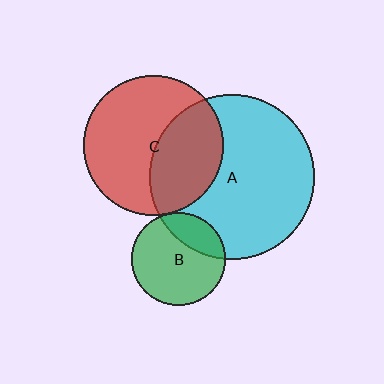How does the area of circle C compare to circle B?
Approximately 2.2 times.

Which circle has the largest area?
Circle A (cyan).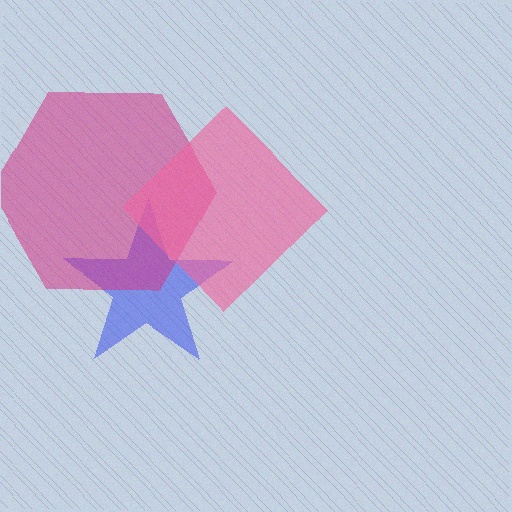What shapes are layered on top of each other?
The layered shapes are: a blue star, a magenta hexagon, a pink diamond.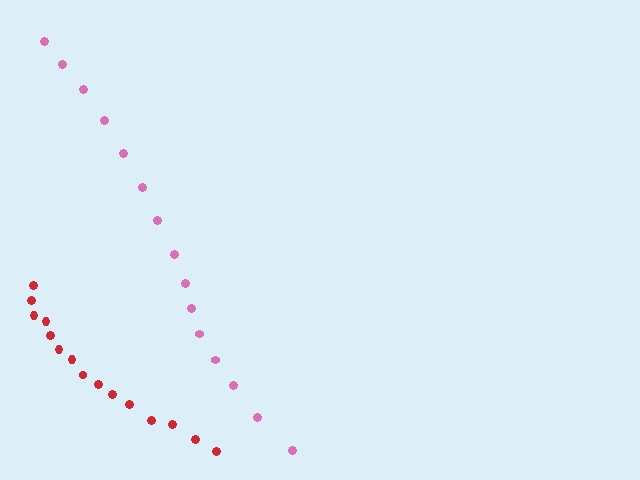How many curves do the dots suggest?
There are 2 distinct paths.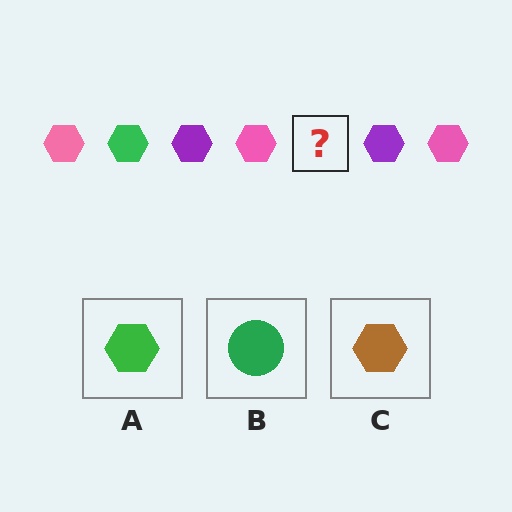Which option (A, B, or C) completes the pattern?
A.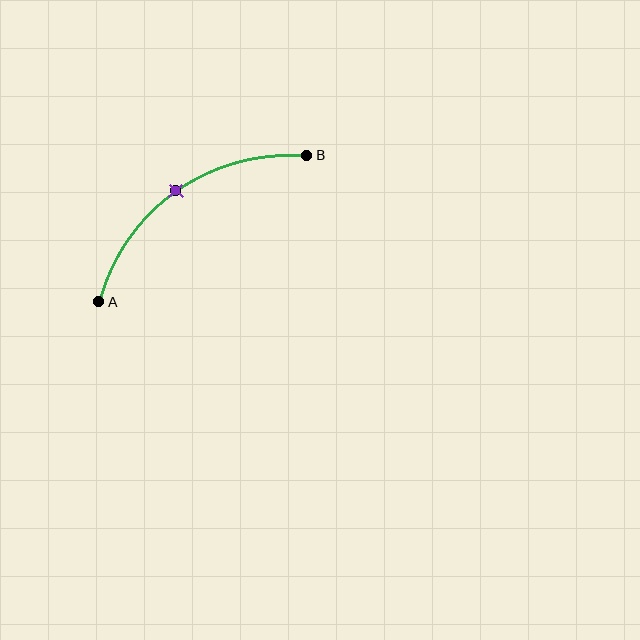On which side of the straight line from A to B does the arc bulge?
The arc bulges above and to the left of the straight line connecting A and B.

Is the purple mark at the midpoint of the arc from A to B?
Yes. The purple mark lies on the arc at equal arc-length from both A and B — it is the arc midpoint.